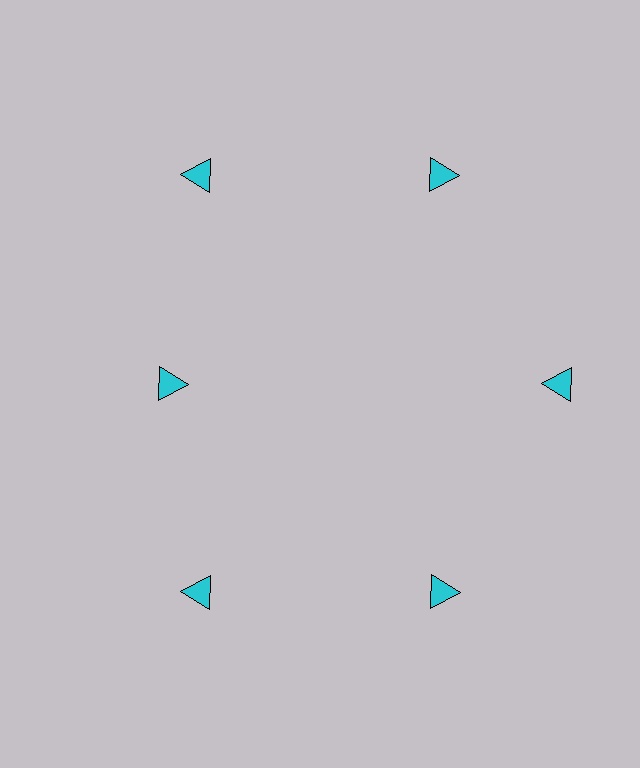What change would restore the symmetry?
The symmetry would be restored by moving it outward, back onto the ring so that all 6 triangles sit at equal angles and equal distance from the center.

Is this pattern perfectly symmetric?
No. The 6 cyan triangles are arranged in a ring, but one element near the 9 o'clock position is pulled inward toward the center, breaking the 6-fold rotational symmetry.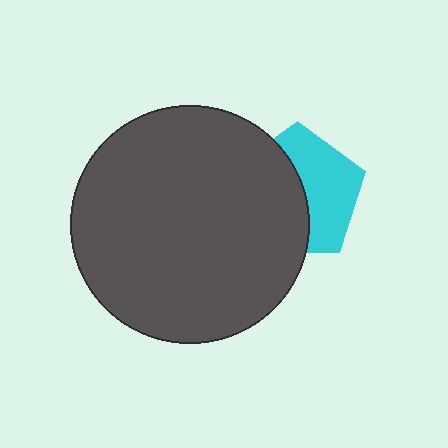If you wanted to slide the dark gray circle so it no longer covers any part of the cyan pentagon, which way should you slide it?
Slide it left — that is the most direct way to separate the two shapes.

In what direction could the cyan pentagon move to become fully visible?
The cyan pentagon could move right. That would shift it out from behind the dark gray circle entirely.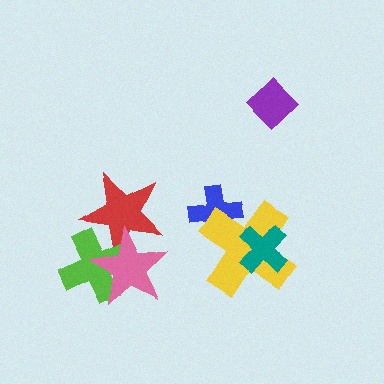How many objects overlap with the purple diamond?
0 objects overlap with the purple diamond.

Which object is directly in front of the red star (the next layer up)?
The lime cross is directly in front of the red star.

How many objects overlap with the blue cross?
1 object overlaps with the blue cross.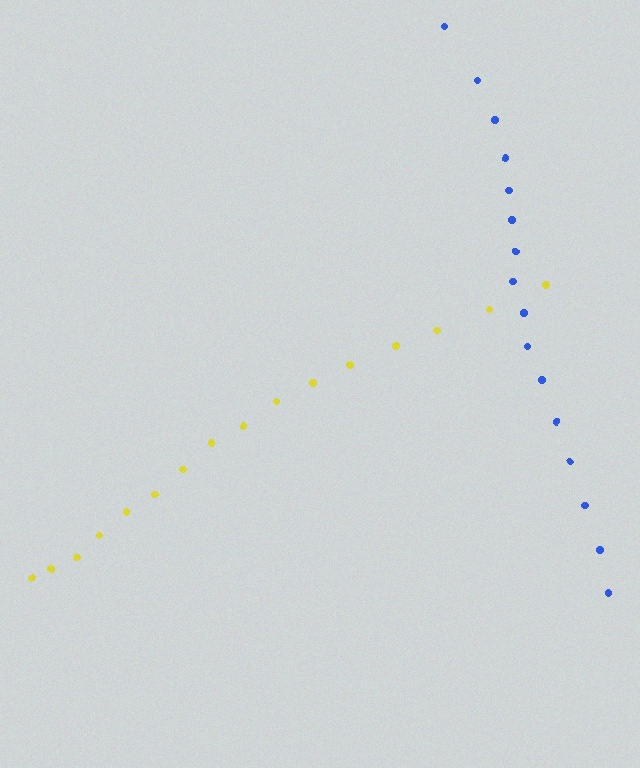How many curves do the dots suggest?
There are 2 distinct paths.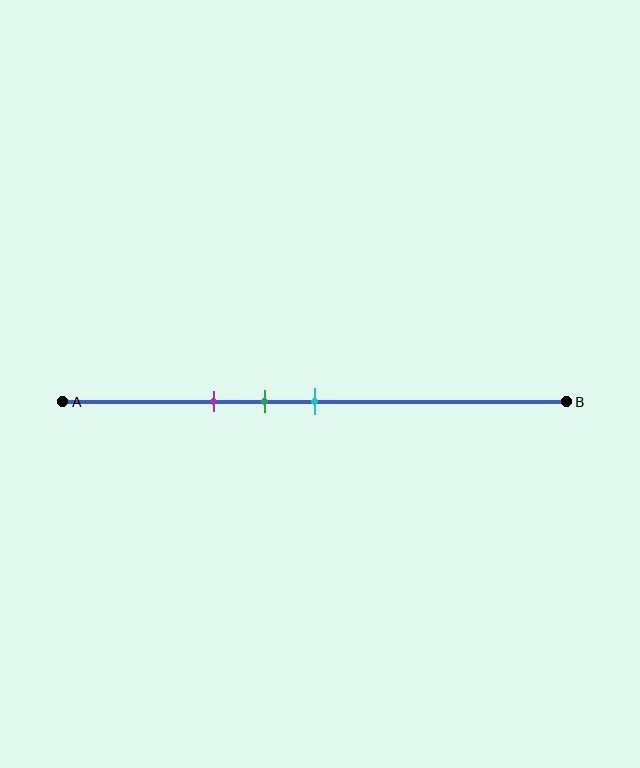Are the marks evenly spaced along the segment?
Yes, the marks are approximately evenly spaced.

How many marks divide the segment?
There are 3 marks dividing the segment.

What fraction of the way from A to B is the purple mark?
The purple mark is approximately 30% (0.3) of the way from A to B.